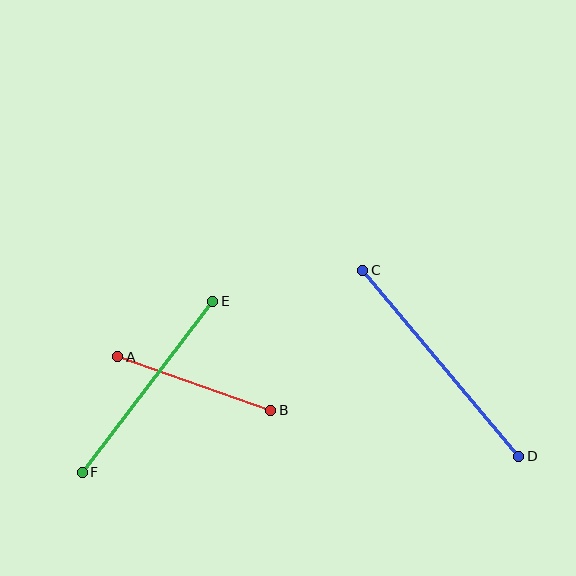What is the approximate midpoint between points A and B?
The midpoint is at approximately (194, 383) pixels.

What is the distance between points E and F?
The distance is approximately 215 pixels.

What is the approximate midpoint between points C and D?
The midpoint is at approximately (441, 363) pixels.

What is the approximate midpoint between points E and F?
The midpoint is at approximately (148, 387) pixels.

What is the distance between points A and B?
The distance is approximately 162 pixels.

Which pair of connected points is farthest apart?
Points C and D are farthest apart.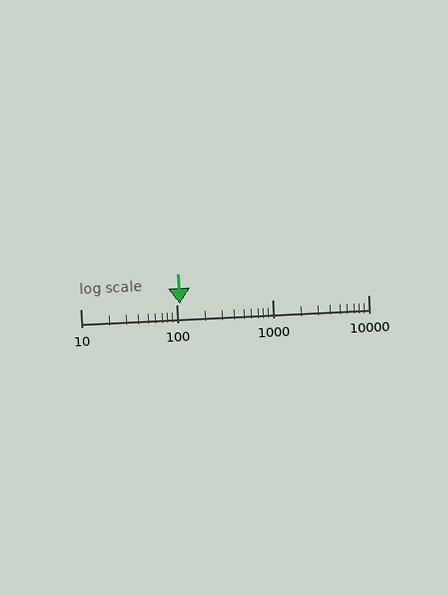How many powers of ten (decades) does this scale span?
The scale spans 3 decades, from 10 to 10000.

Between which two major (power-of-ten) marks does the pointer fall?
The pointer is between 100 and 1000.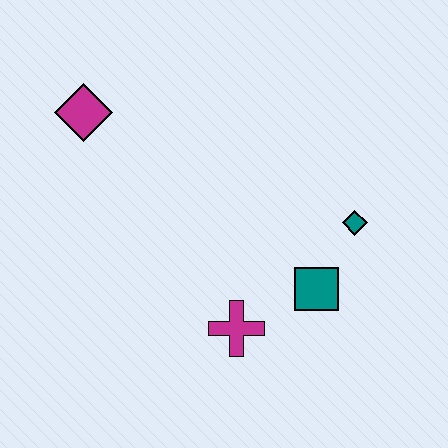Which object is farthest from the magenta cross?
The magenta diamond is farthest from the magenta cross.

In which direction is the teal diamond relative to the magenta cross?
The teal diamond is to the right of the magenta cross.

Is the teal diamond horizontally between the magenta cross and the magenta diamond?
No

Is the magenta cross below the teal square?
Yes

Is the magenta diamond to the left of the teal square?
Yes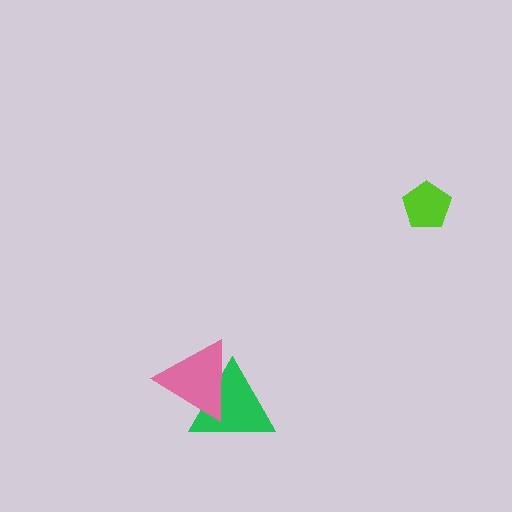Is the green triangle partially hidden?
Yes, it is partially covered by another shape.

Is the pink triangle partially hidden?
No, no other shape covers it.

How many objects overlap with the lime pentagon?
0 objects overlap with the lime pentagon.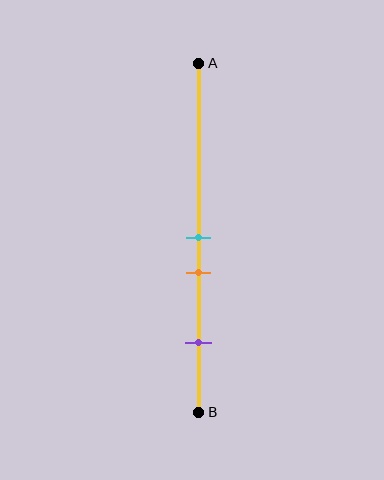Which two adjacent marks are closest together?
The cyan and orange marks are the closest adjacent pair.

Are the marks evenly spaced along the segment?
No, the marks are not evenly spaced.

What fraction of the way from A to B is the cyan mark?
The cyan mark is approximately 50% (0.5) of the way from A to B.